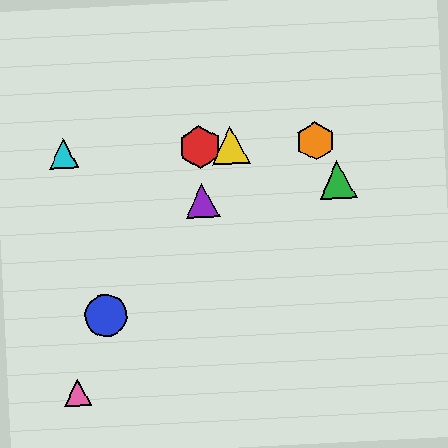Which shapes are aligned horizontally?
The red hexagon, the yellow triangle, the orange hexagon, the cyan triangle are aligned horizontally.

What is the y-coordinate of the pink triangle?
The pink triangle is at y≈393.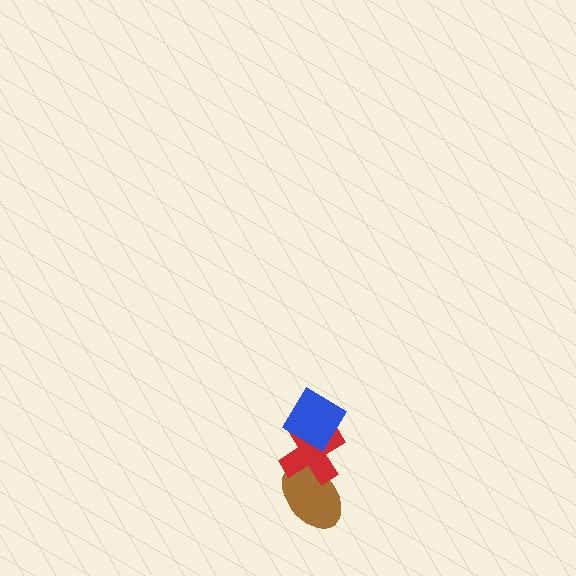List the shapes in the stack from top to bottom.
From top to bottom: the blue diamond, the red cross, the brown ellipse.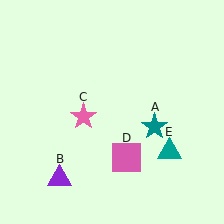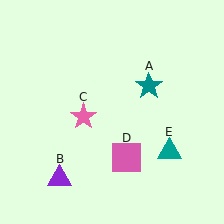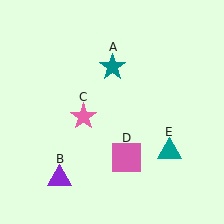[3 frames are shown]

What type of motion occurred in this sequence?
The teal star (object A) rotated counterclockwise around the center of the scene.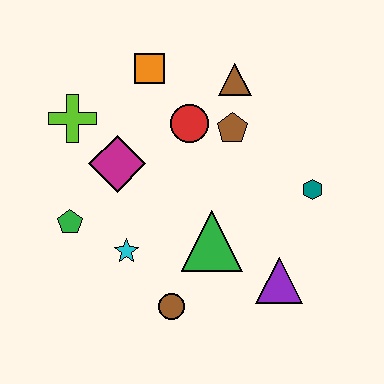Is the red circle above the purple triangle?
Yes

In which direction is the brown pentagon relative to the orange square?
The brown pentagon is to the right of the orange square.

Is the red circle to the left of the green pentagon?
No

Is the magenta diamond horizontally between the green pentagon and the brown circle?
Yes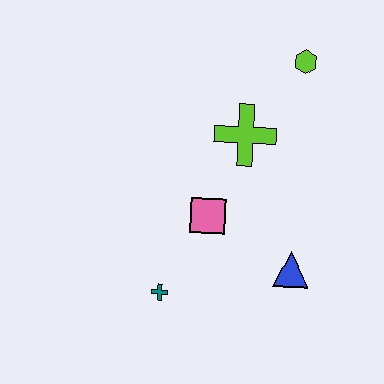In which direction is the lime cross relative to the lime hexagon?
The lime cross is below the lime hexagon.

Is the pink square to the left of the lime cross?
Yes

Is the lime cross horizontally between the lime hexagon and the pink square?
Yes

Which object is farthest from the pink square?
The lime hexagon is farthest from the pink square.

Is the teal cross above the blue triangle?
No